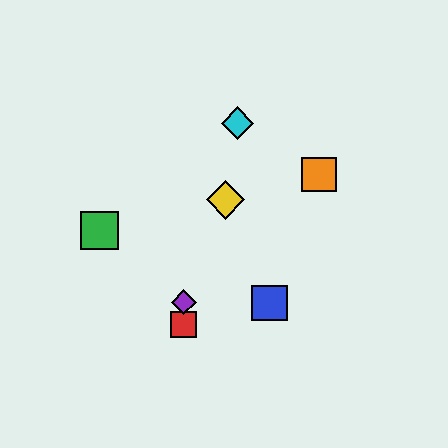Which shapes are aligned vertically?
The red square, the purple diamond are aligned vertically.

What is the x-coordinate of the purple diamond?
The purple diamond is at x≈184.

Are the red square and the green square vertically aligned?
No, the red square is at x≈184 and the green square is at x≈100.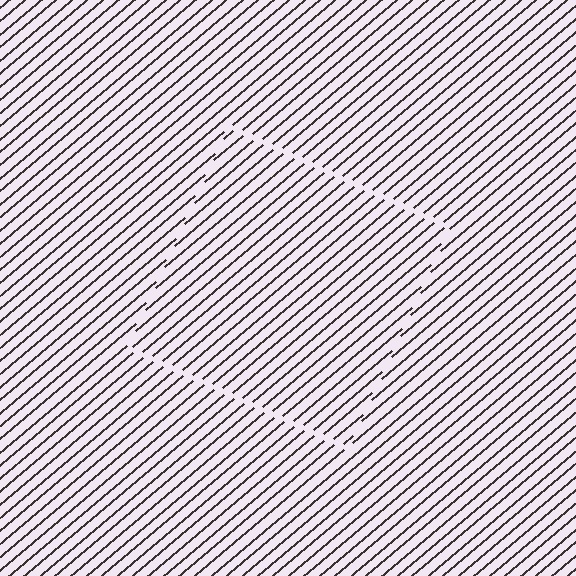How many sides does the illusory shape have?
4 sides — the line-ends trace a square.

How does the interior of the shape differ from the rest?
The interior of the shape contains the same grating, shifted by half a period — the contour is defined by the phase discontinuity where line-ends from the inner and outer gratings abut.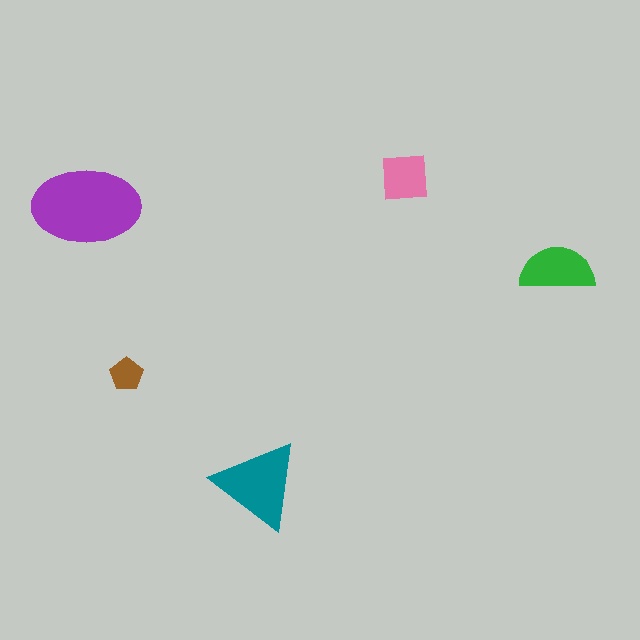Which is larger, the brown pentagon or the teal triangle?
The teal triangle.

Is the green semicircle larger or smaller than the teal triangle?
Smaller.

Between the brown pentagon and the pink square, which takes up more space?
The pink square.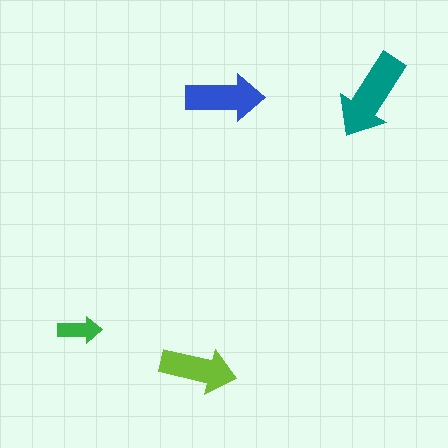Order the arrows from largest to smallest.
the teal one, the blue one, the lime one, the green one.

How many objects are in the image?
There are 4 objects in the image.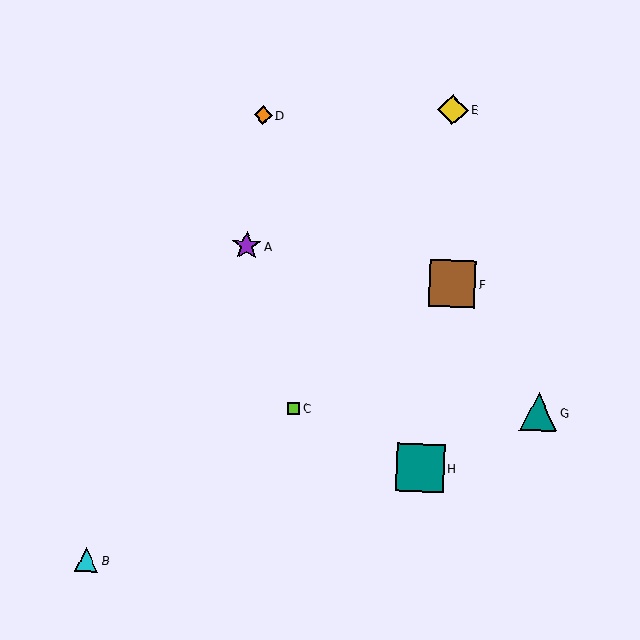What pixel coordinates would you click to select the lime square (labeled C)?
Click at (294, 408) to select the lime square C.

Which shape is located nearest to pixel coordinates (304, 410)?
The lime square (labeled C) at (294, 408) is nearest to that location.